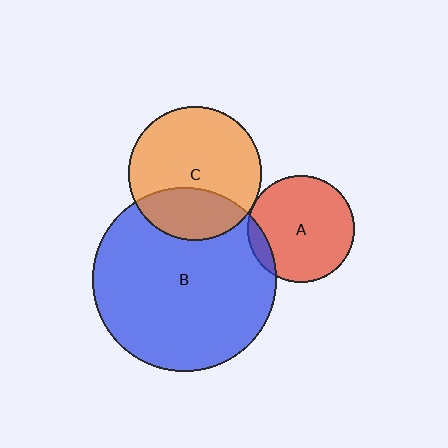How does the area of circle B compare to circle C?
Approximately 1.9 times.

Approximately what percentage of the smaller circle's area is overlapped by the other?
Approximately 10%.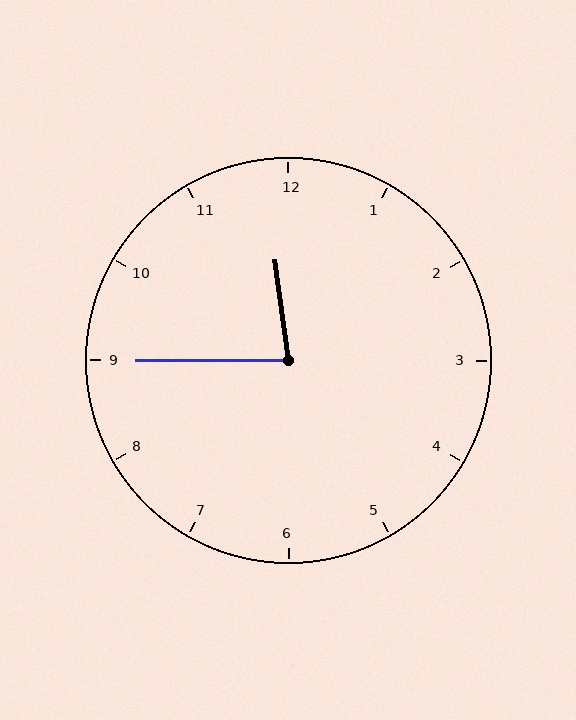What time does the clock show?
11:45.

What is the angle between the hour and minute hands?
Approximately 82 degrees.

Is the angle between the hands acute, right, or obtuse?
It is acute.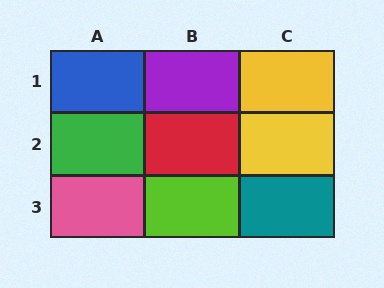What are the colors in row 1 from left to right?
Blue, purple, yellow.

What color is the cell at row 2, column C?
Yellow.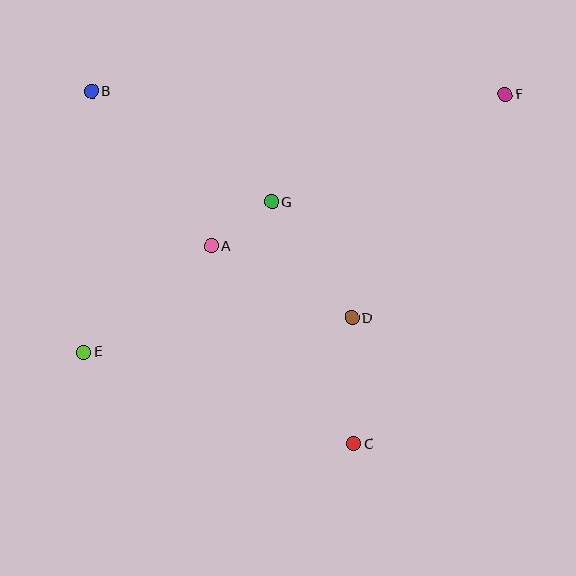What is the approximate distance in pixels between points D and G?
The distance between D and G is approximately 140 pixels.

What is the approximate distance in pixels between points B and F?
The distance between B and F is approximately 413 pixels.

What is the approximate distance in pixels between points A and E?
The distance between A and E is approximately 166 pixels.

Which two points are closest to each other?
Points A and G are closest to each other.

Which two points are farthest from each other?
Points E and F are farthest from each other.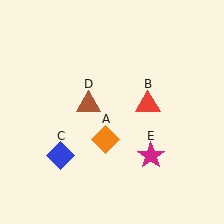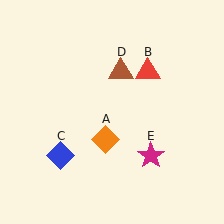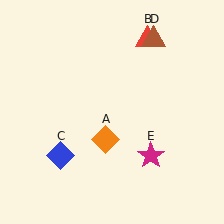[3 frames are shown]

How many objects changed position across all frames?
2 objects changed position: red triangle (object B), brown triangle (object D).